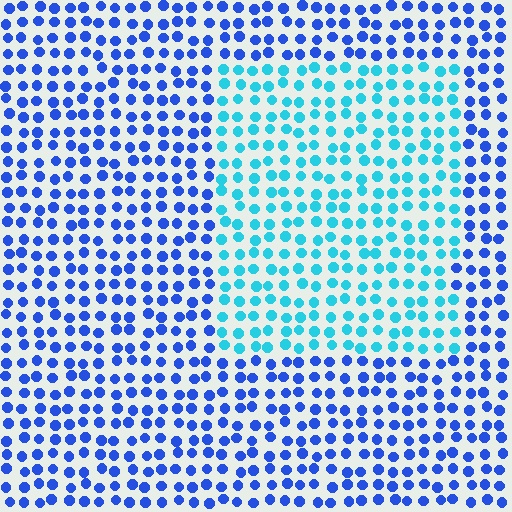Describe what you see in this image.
The image is filled with small blue elements in a uniform arrangement. A rectangle-shaped region is visible where the elements are tinted to a slightly different hue, forming a subtle color boundary.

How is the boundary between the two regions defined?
The boundary is defined purely by a slight shift in hue (about 40 degrees). Spacing, size, and orientation are identical on both sides.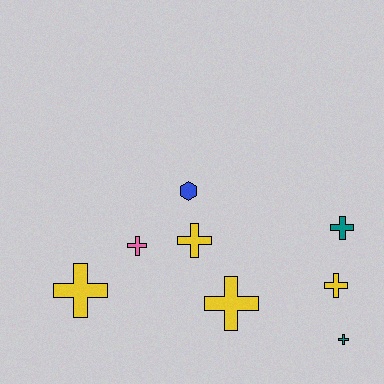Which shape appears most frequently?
Cross, with 7 objects.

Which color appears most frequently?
Yellow, with 4 objects.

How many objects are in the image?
There are 8 objects.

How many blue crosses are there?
There are no blue crosses.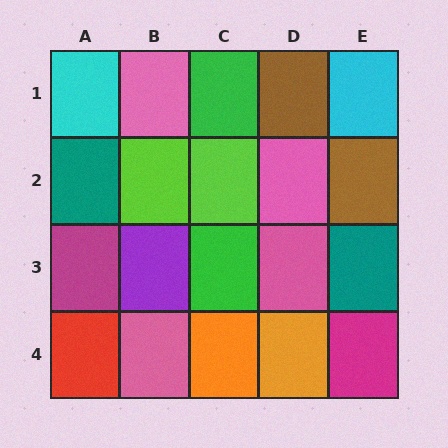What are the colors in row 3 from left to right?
Magenta, purple, green, pink, teal.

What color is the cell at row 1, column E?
Cyan.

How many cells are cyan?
2 cells are cyan.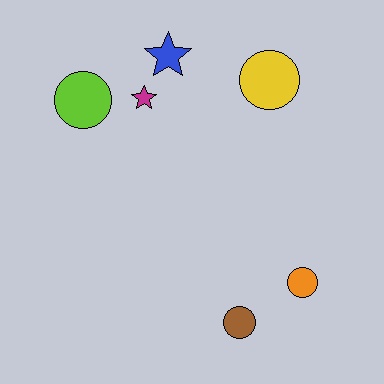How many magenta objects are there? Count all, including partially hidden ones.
There is 1 magenta object.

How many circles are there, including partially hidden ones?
There are 4 circles.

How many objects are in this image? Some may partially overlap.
There are 6 objects.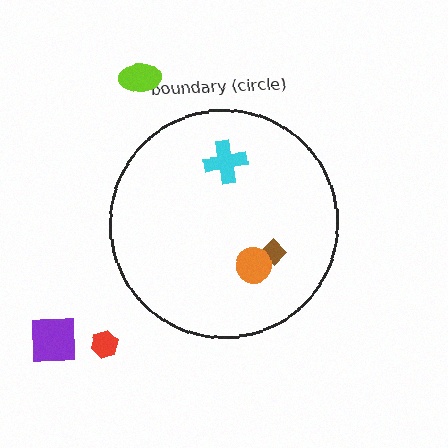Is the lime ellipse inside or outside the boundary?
Outside.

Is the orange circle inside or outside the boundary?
Inside.